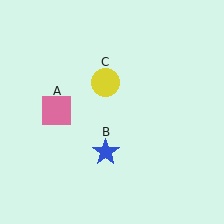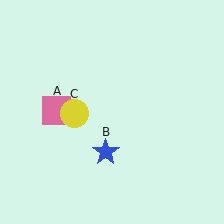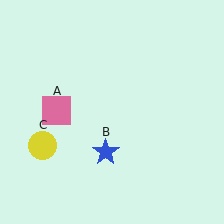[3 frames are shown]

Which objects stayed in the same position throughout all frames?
Pink square (object A) and blue star (object B) remained stationary.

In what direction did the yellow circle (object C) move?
The yellow circle (object C) moved down and to the left.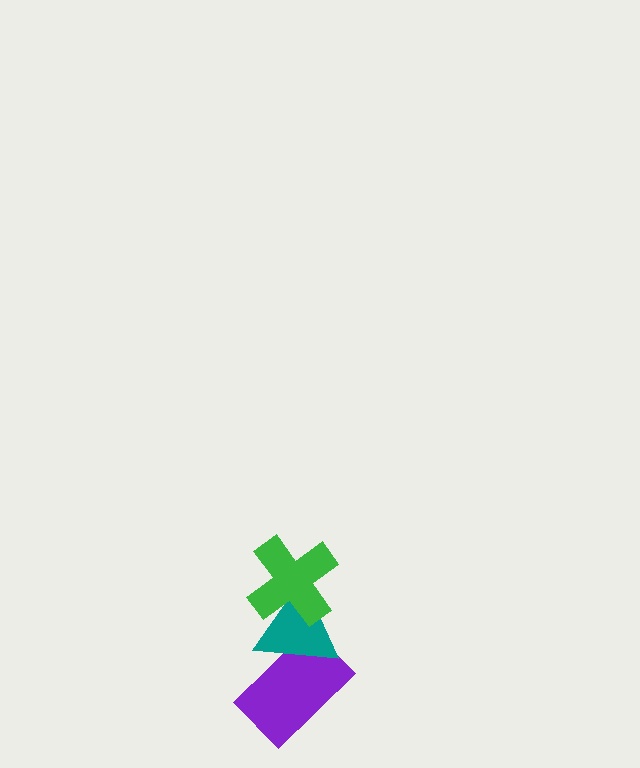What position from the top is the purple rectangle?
The purple rectangle is 3rd from the top.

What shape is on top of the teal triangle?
The green cross is on top of the teal triangle.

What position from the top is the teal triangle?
The teal triangle is 2nd from the top.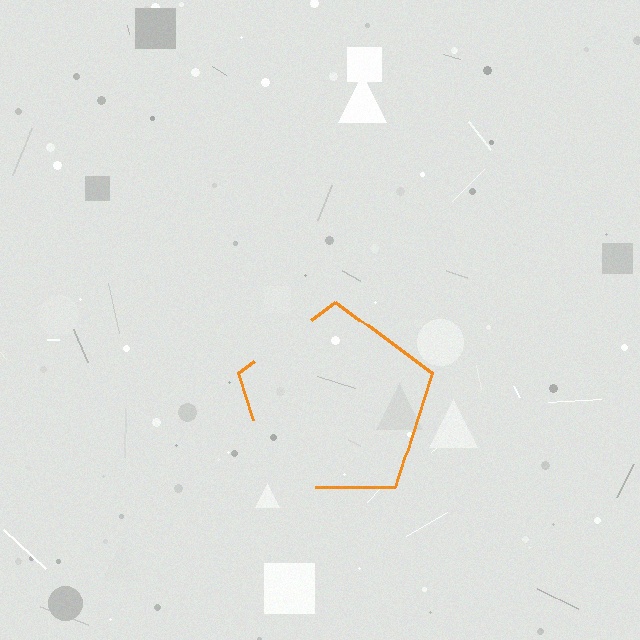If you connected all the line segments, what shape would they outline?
They would outline a pentagon.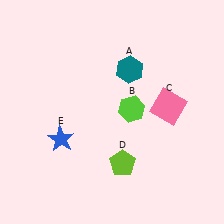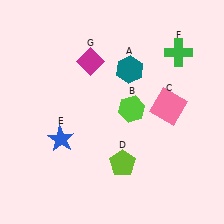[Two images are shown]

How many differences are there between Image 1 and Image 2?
There are 2 differences between the two images.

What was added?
A green cross (F), a magenta diamond (G) were added in Image 2.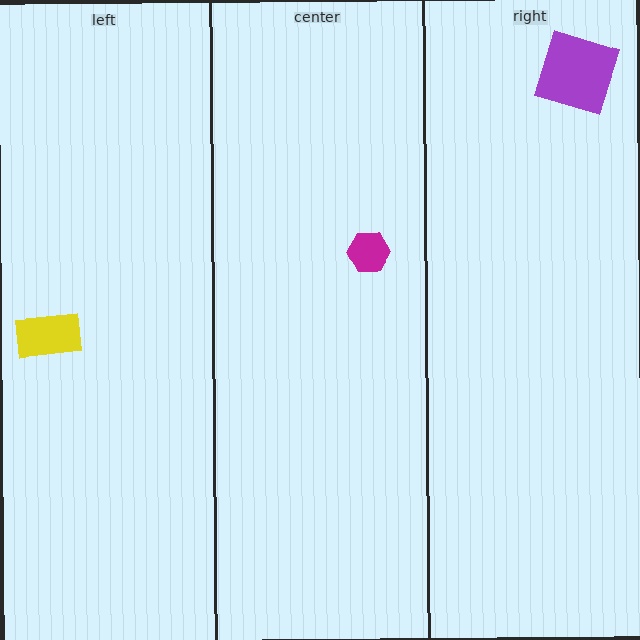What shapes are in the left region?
The yellow rectangle.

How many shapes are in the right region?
1.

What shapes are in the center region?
The magenta hexagon.